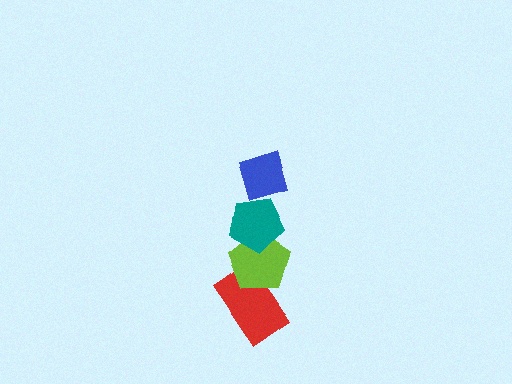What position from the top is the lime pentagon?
The lime pentagon is 3rd from the top.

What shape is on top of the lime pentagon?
The teal pentagon is on top of the lime pentagon.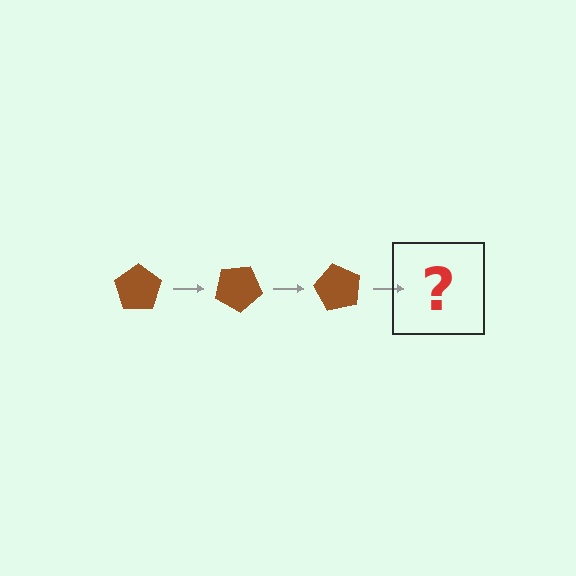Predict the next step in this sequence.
The next step is a brown pentagon rotated 90 degrees.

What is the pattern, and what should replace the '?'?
The pattern is that the pentagon rotates 30 degrees each step. The '?' should be a brown pentagon rotated 90 degrees.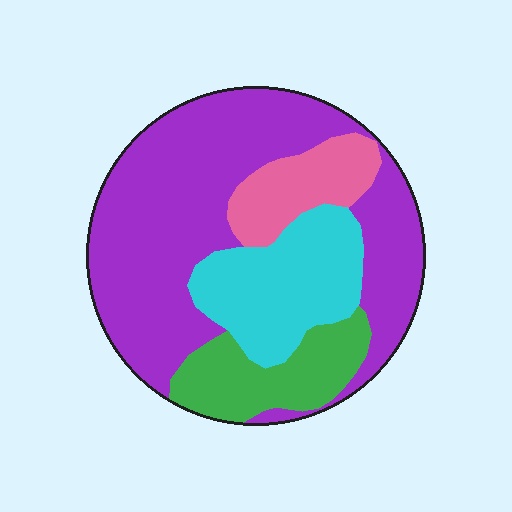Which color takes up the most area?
Purple, at roughly 55%.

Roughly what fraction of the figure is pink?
Pink takes up about one tenth (1/10) of the figure.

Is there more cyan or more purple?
Purple.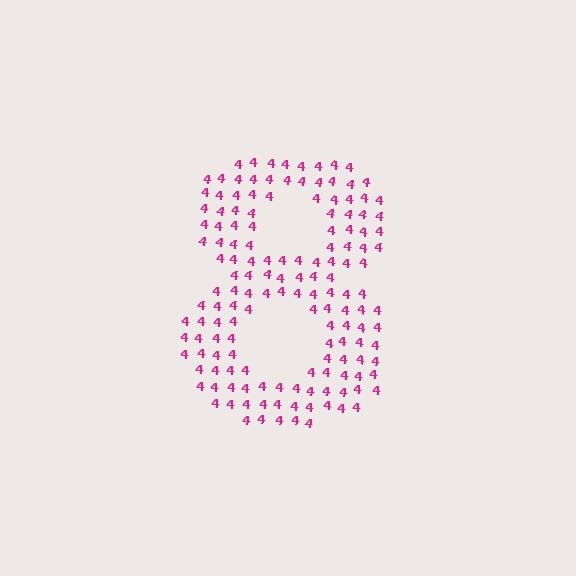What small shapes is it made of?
It is made of small digit 4's.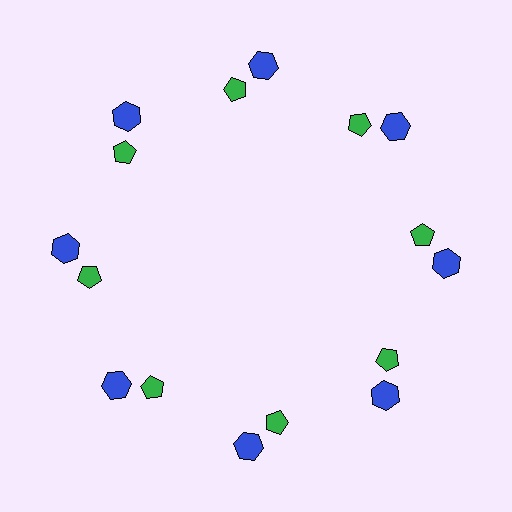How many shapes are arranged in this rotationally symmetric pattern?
There are 16 shapes, arranged in 8 groups of 2.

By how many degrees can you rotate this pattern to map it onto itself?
The pattern maps onto itself every 45 degrees of rotation.